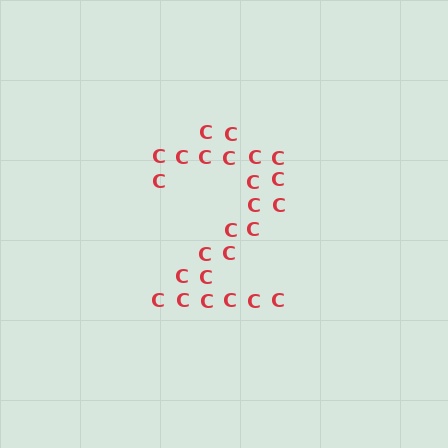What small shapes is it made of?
It is made of small letter C's.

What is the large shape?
The large shape is the digit 2.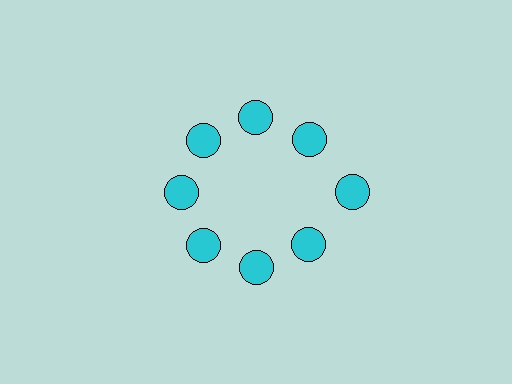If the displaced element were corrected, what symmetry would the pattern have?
It would have 8-fold rotational symmetry — the pattern would map onto itself every 45 degrees.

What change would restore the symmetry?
The symmetry would be restored by moving it inward, back onto the ring so that all 8 circles sit at equal angles and equal distance from the center.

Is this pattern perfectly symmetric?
No. The 8 cyan circles are arranged in a ring, but one element near the 3 o'clock position is pushed outward from the center, breaking the 8-fold rotational symmetry.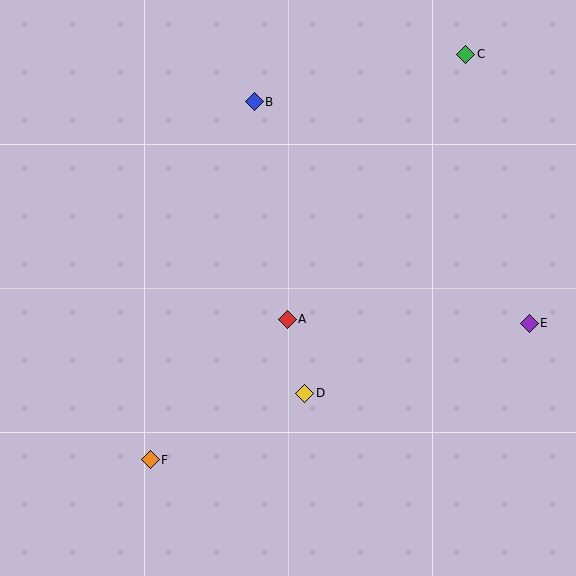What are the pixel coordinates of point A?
Point A is at (287, 319).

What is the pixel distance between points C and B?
The distance between C and B is 217 pixels.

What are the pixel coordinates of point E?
Point E is at (529, 323).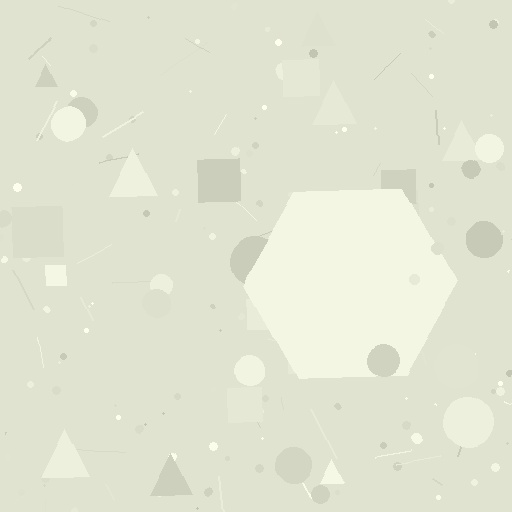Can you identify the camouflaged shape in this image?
The camouflaged shape is a hexagon.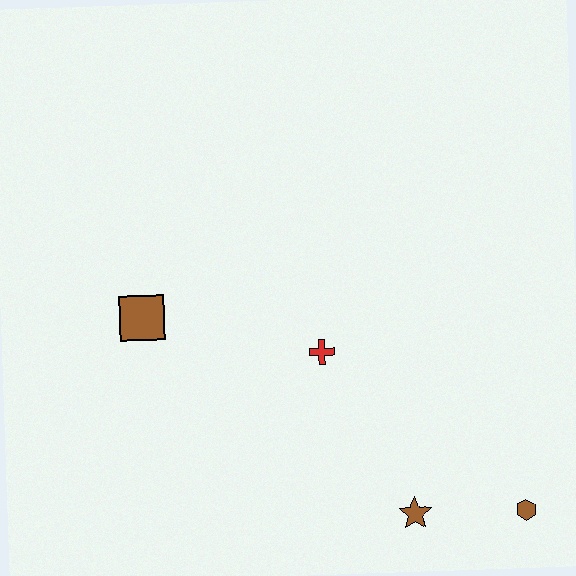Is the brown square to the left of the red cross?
Yes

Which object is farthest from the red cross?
The brown hexagon is farthest from the red cross.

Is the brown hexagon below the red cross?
Yes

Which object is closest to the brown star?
The brown hexagon is closest to the brown star.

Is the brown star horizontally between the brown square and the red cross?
No